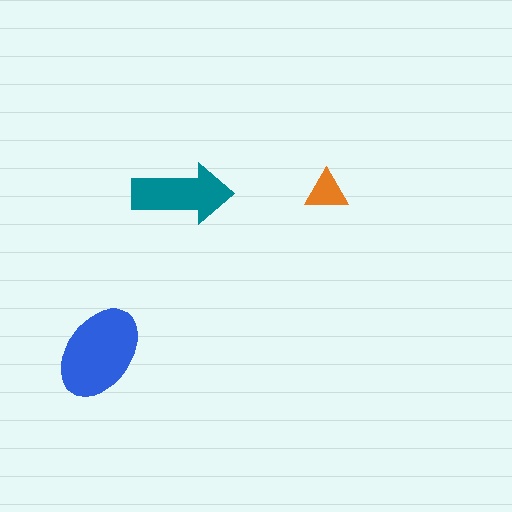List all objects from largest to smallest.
The blue ellipse, the teal arrow, the orange triangle.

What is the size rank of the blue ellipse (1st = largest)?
1st.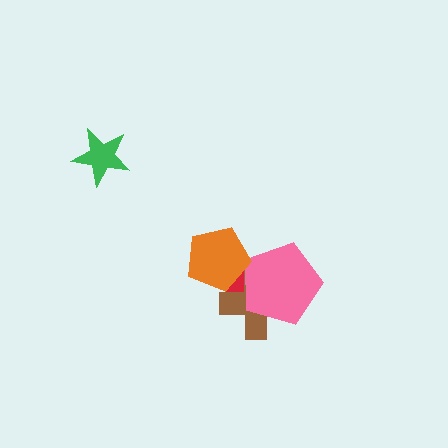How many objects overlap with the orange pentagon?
3 objects overlap with the orange pentagon.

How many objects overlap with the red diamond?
3 objects overlap with the red diamond.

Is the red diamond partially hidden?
Yes, it is partially covered by another shape.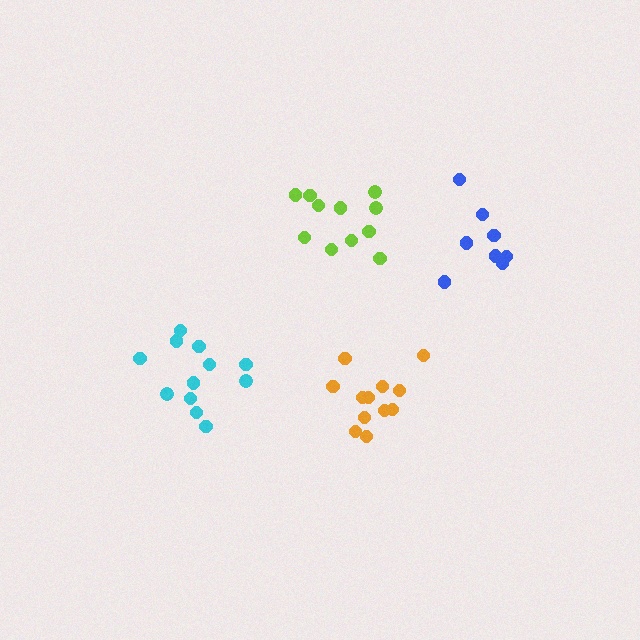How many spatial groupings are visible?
There are 4 spatial groupings.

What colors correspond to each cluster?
The clusters are colored: cyan, blue, orange, lime.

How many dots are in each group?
Group 1: 12 dots, Group 2: 8 dots, Group 3: 12 dots, Group 4: 11 dots (43 total).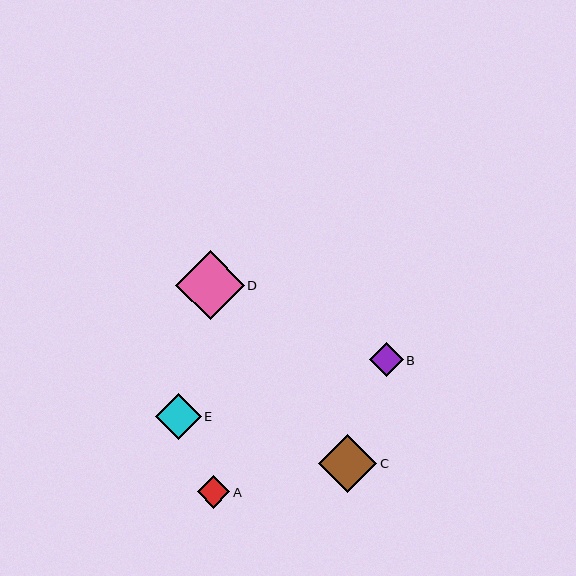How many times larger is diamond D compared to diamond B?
Diamond D is approximately 2.0 times the size of diamond B.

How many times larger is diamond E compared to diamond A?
Diamond E is approximately 1.4 times the size of diamond A.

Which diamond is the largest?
Diamond D is the largest with a size of approximately 69 pixels.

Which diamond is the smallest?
Diamond A is the smallest with a size of approximately 33 pixels.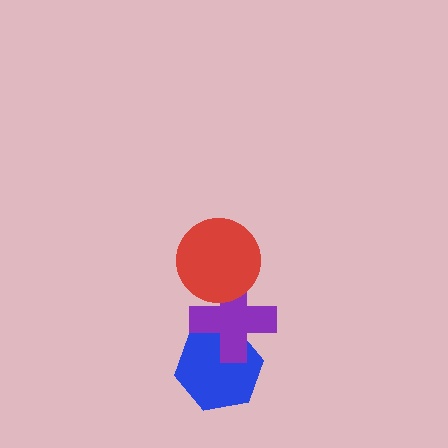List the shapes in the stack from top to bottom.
From top to bottom: the red circle, the purple cross, the blue hexagon.